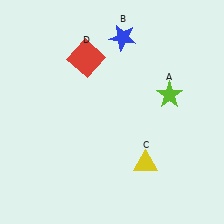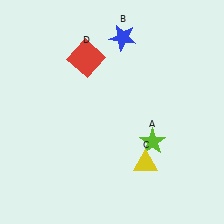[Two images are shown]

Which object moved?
The lime star (A) moved down.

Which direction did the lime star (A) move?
The lime star (A) moved down.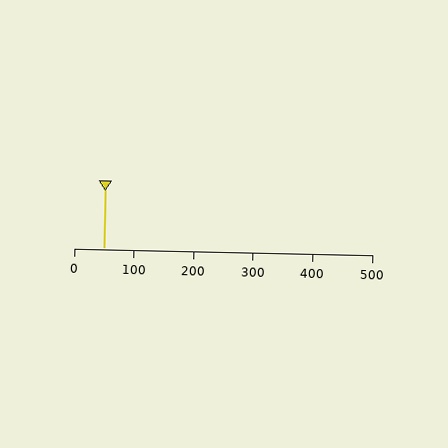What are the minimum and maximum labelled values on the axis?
The axis runs from 0 to 500.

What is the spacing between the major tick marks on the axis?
The major ticks are spaced 100 apart.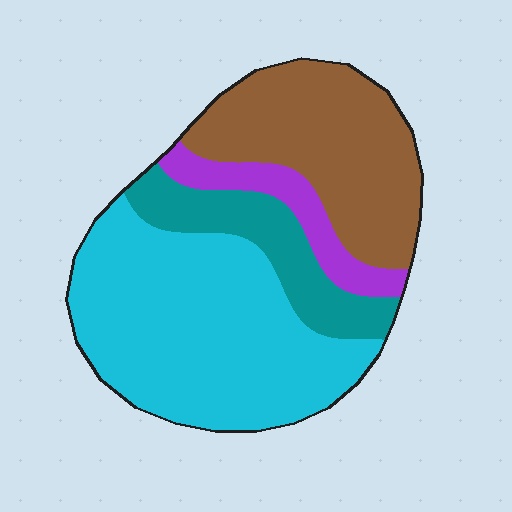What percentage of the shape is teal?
Teal covers 15% of the shape.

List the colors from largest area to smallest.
From largest to smallest: cyan, brown, teal, purple.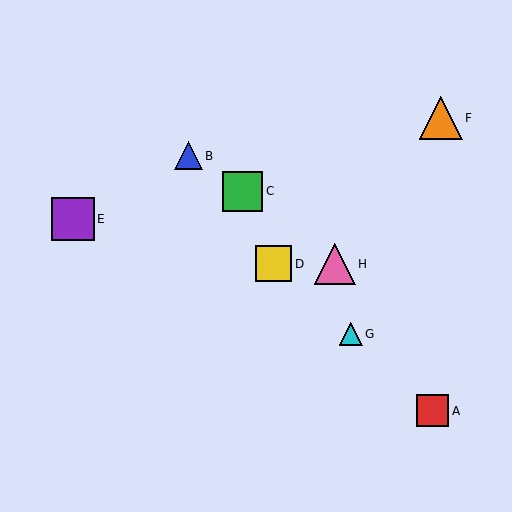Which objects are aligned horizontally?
Objects D, H are aligned horizontally.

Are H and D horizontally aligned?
Yes, both are at y≈264.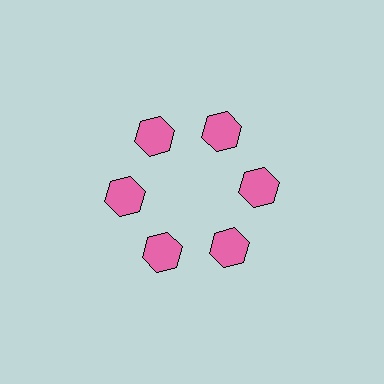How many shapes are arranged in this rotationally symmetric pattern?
There are 6 shapes, arranged in 6 groups of 1.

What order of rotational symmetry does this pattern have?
This pattern has 6-fold rotational symmetry.